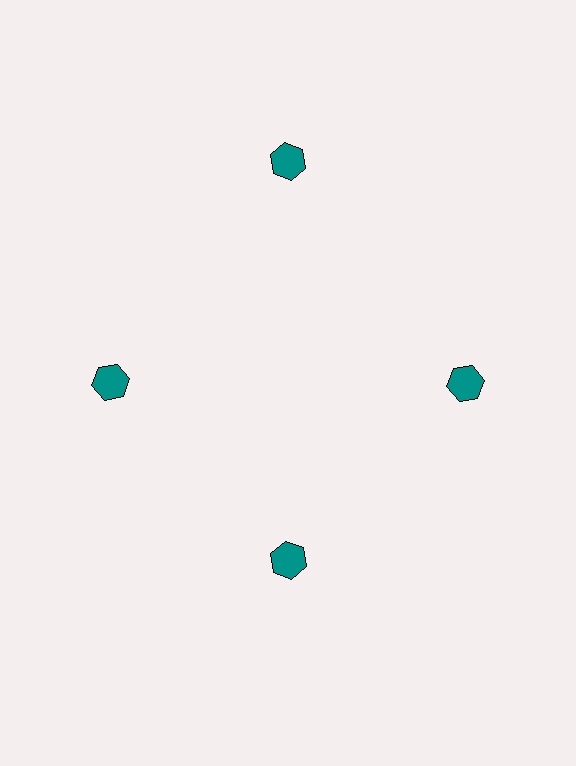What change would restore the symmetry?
The symmetry would be restored by moving it inward, back onto the ring so that all 4 hexagons sit at equal angles and equal distance from the center.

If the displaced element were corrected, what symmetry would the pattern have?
It would have 4-fold rotational symmetry — the pattern would map onto itself every 90 degrees.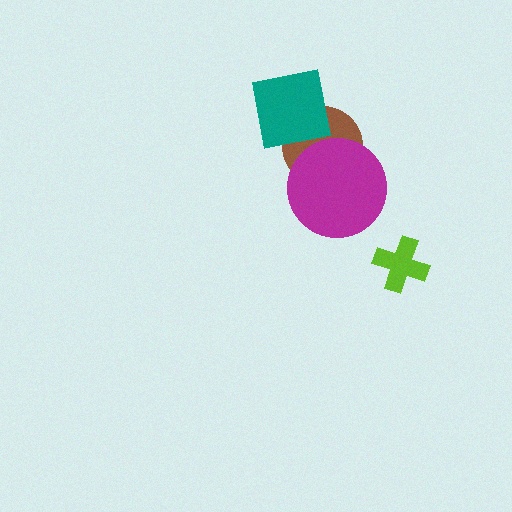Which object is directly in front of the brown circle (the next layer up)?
The magenta circle is directly in front of the brown circle.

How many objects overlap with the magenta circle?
1 object overlaps with the magenta circle.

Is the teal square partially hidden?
No, no other shape covers it.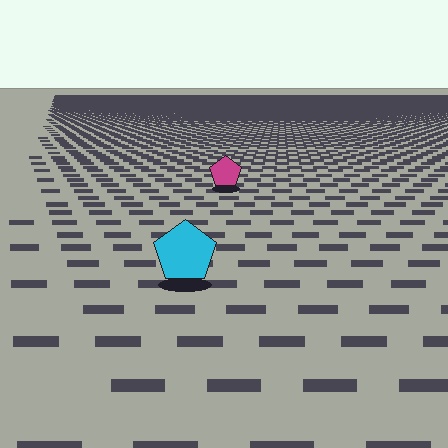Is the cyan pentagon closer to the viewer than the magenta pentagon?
Yes. The cyan pentagon is closer — you can tell from the texture gradient: the ground texture is coarser near it.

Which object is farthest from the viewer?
The magenta pentagon is farthest from the viewer. It appears smaller and the ground texture around it is denser.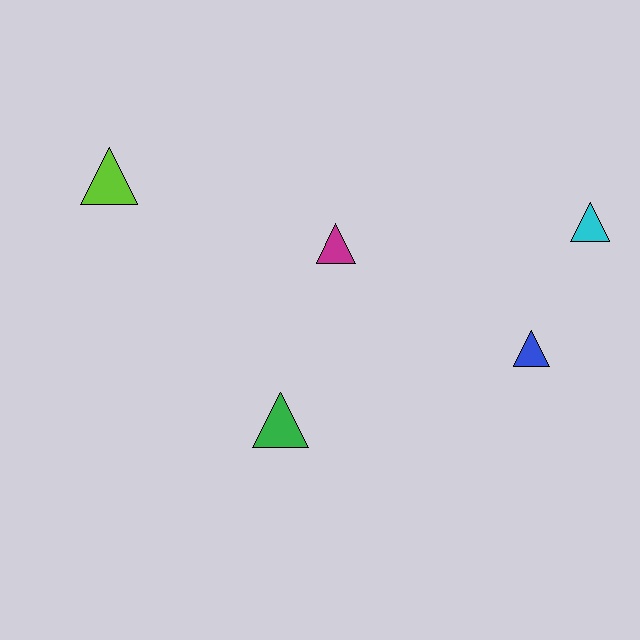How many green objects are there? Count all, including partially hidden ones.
There is 1 green object.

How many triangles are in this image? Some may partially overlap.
There are 5 triangles.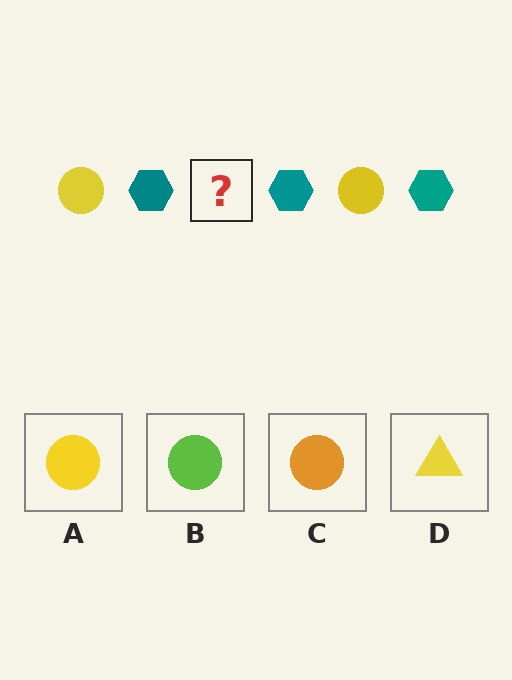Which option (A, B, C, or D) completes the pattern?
A.